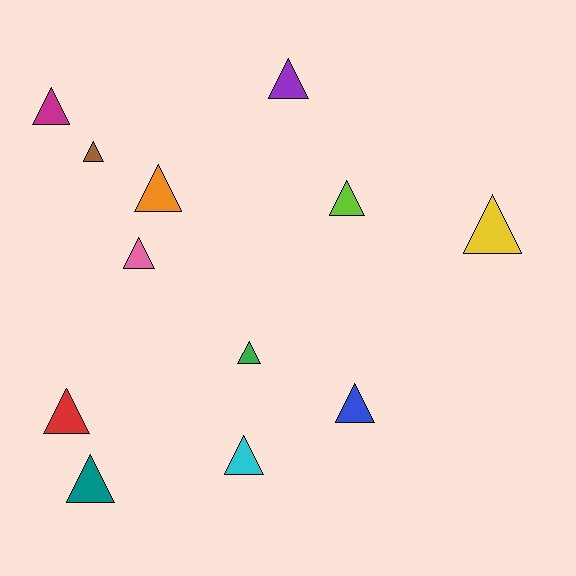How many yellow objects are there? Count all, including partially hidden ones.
There is 1 yellow object.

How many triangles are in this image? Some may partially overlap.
There are 12 triangles.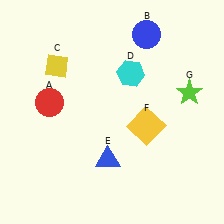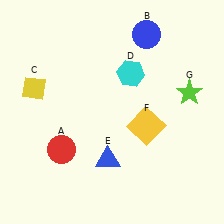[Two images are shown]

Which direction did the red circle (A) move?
The red circle (A) moved down.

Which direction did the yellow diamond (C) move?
The yellow diamond (C) moved left.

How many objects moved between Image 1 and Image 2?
2 objects moved between the two images.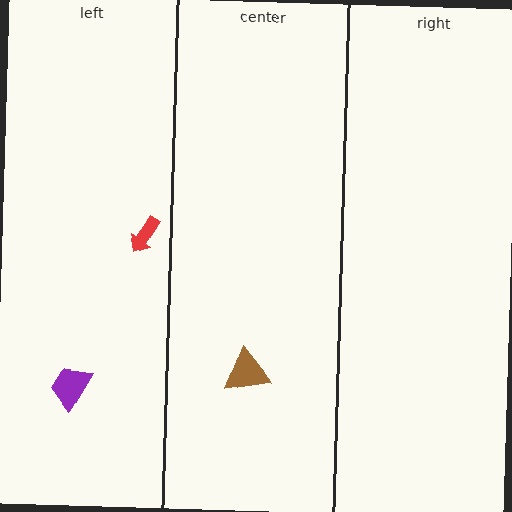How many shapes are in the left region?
2.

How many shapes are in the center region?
1.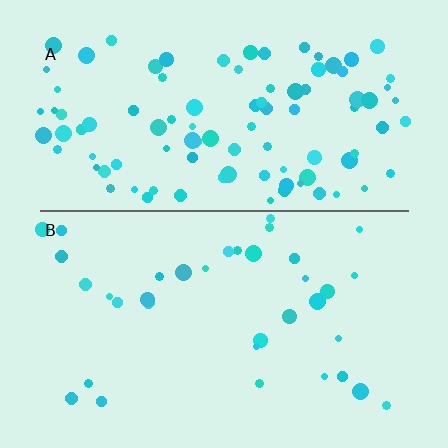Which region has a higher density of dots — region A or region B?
A (the top).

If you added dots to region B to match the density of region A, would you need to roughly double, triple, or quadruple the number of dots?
Approximately triple.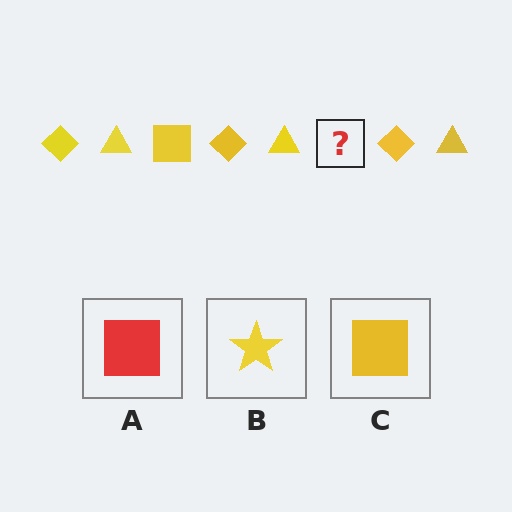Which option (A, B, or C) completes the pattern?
C.